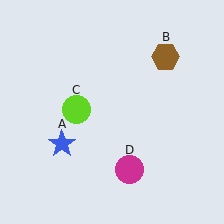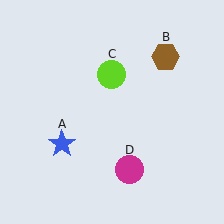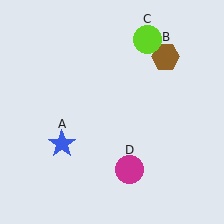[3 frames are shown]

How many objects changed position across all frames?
1 object changed position: lime circle (object C).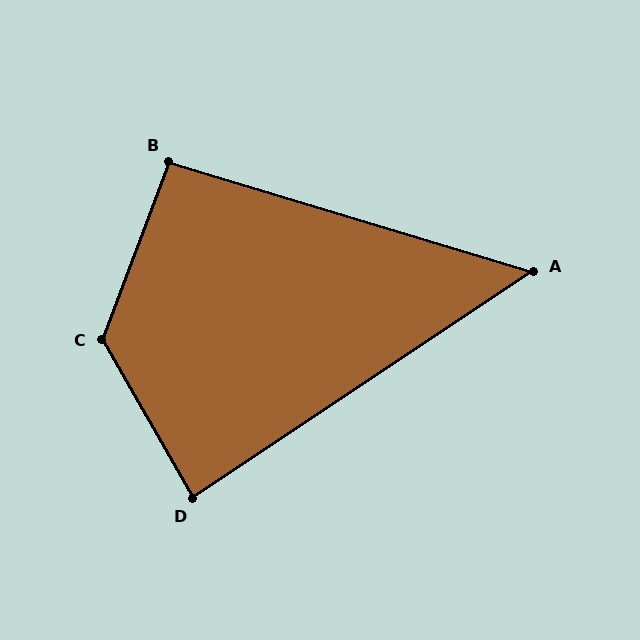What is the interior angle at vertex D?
Approximately 86 degrees (approximately right).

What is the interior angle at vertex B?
Approximately 94 degrees (approximately right).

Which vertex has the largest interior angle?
C, at approximately 130 degrees.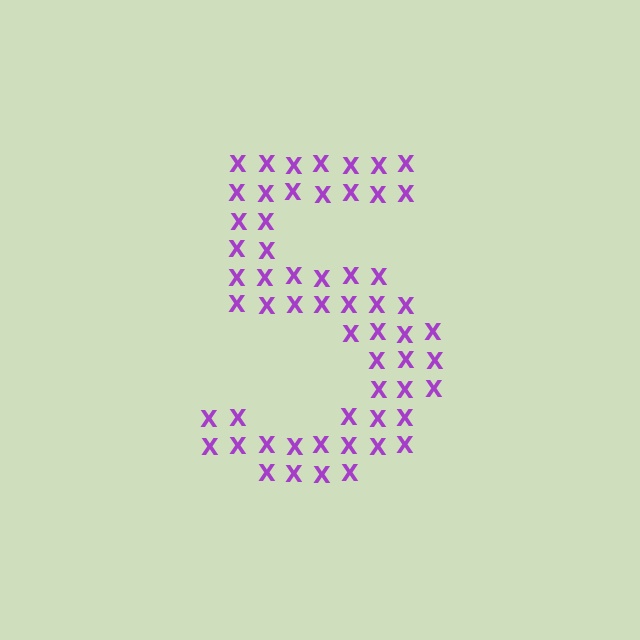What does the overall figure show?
The overall figure shows the digit 5.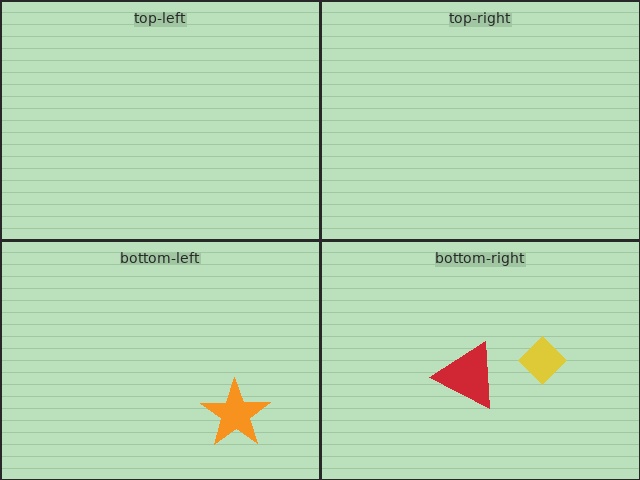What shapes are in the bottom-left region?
The orange star.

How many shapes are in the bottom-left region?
1.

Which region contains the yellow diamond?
The bottom-right region.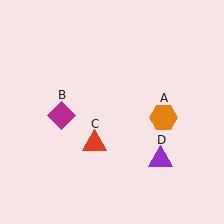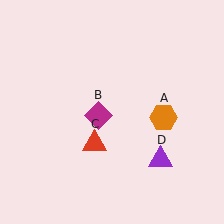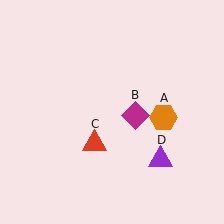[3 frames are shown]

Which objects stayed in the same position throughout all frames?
Orange hexagon (object A) and red triangle (object C) and purple triangle (object D) remained stationary.